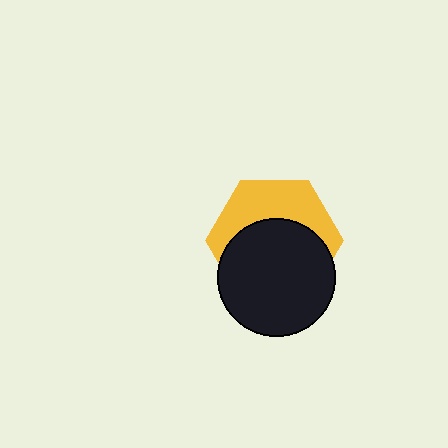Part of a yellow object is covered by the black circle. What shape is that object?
It is a hexagon.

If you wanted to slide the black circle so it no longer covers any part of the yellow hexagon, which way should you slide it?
Slide it down — that is the most direct way to separate the two shapes.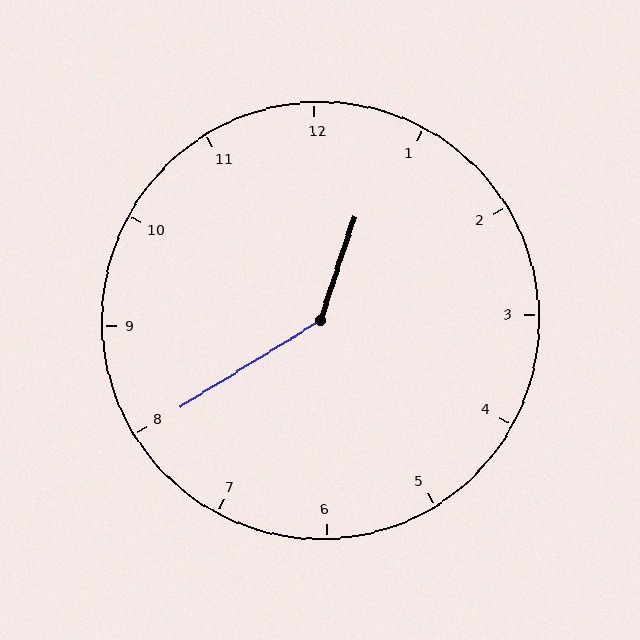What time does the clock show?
12:40.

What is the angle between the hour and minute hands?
Approximately 140 degrees.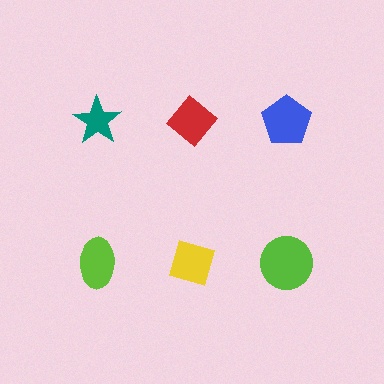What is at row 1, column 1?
A teal star.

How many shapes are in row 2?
3 shapes.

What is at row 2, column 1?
A lime ellipse.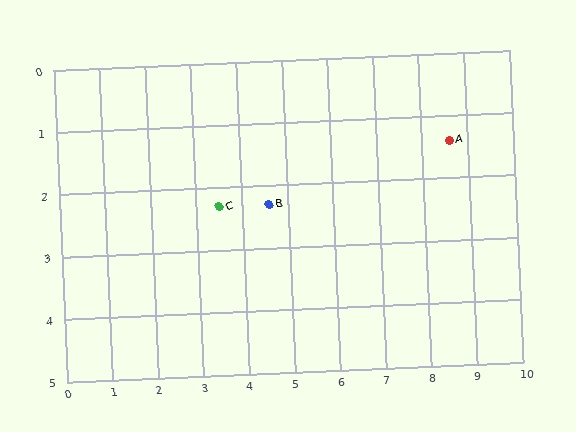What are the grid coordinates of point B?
Point B is at approximately (4.6, 2.3).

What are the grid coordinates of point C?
Point C is at approximately (3.5, 2.3).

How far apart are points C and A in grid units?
Points C and A are about 5.2 grid units apart.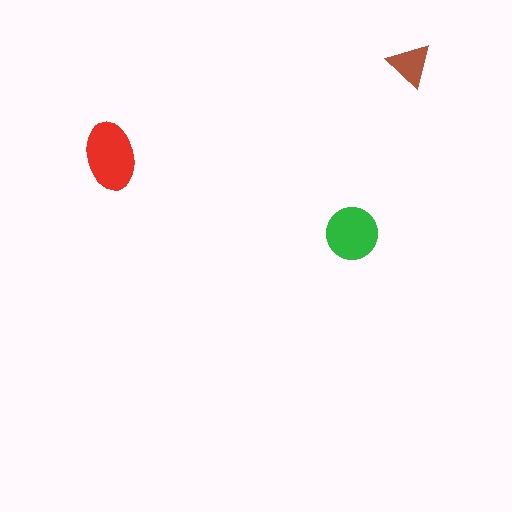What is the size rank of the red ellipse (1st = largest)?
1st.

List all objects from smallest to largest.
The brown triangle, the green circle, the red ellipse.